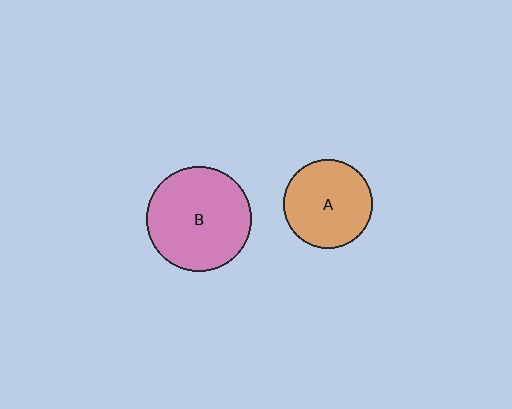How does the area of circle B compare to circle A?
Approximately 1.4 times.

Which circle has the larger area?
Circle B (pink).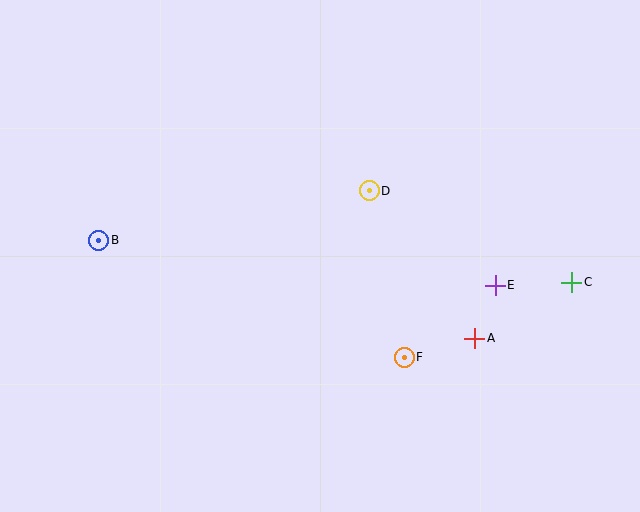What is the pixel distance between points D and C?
The distance between D and C is 222 pixels.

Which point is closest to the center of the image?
Point D at (369, 191) is closest to the center.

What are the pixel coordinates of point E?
Point E is at (495, 285).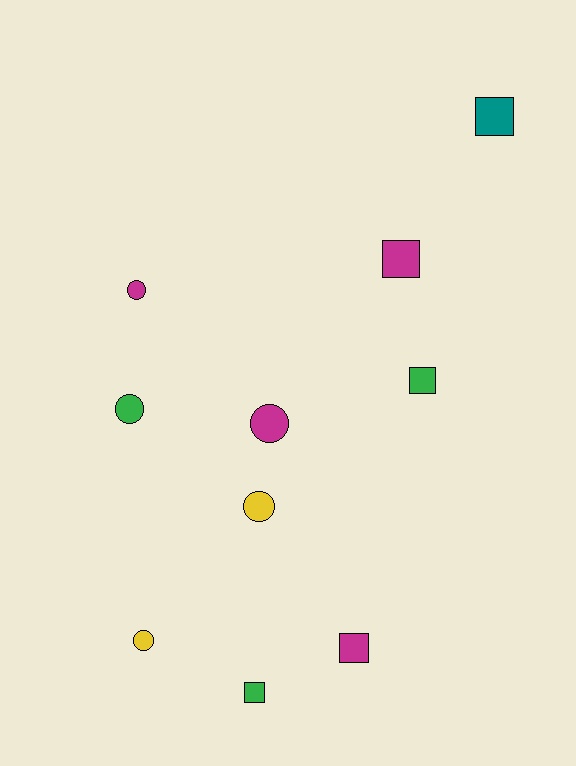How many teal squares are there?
There is 1 teal square.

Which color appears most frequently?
Magenta, with 4 objects.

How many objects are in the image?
There are 10 objects.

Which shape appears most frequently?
Square, with 5 objects.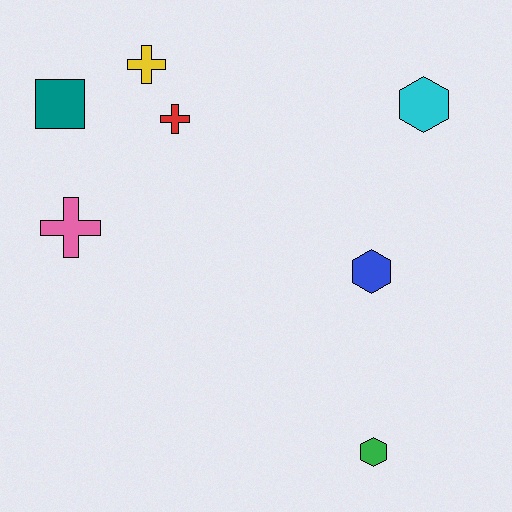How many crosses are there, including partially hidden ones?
There are 3 crosses.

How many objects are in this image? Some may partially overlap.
There are 7 objects.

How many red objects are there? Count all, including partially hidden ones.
There is 1 red object.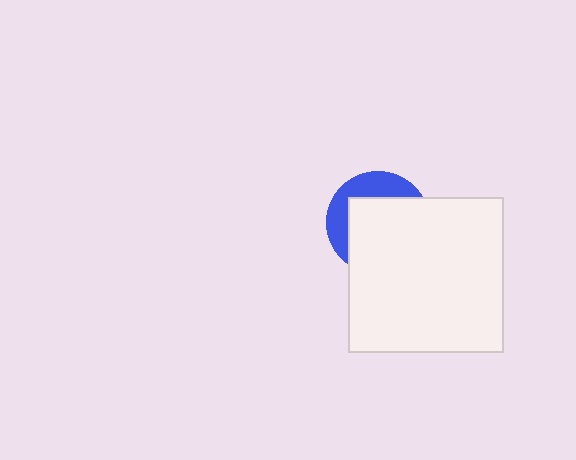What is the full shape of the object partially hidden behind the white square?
The partially hidden object is a blue circle.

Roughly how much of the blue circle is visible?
A small part of it is visible (roughly 34%).